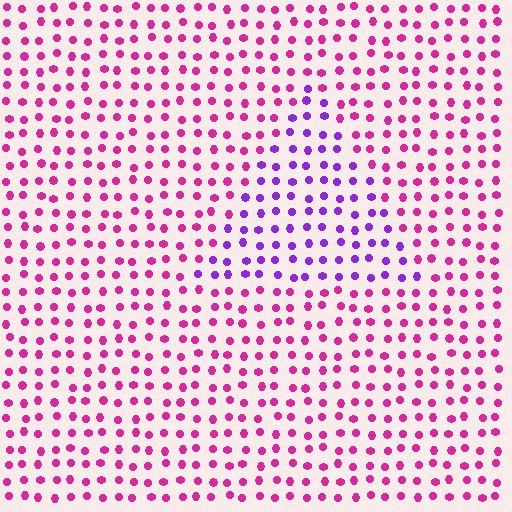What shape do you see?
I see a triangle.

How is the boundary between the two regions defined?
The boundary is defined purely by a slight shift in hue (about 44 degrees). Spacing, size, and orientation are identical on both sides.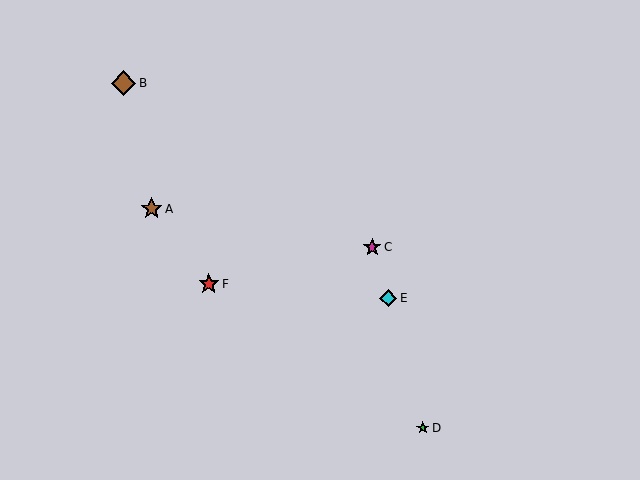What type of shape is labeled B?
Shape B is a brown diamond.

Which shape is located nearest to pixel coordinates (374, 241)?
The magenta star (labeled C) at (372, 247) is nearest to that location.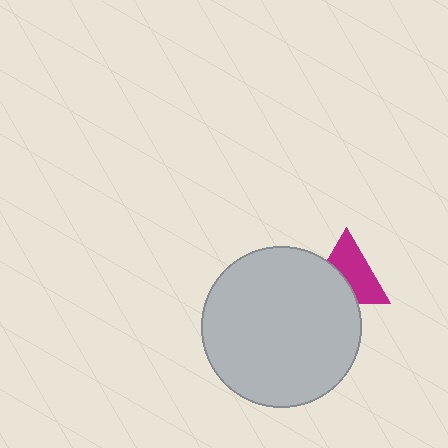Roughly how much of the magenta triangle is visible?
About half of it is visible (roughly 60%).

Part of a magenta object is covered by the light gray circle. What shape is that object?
It is a triangle.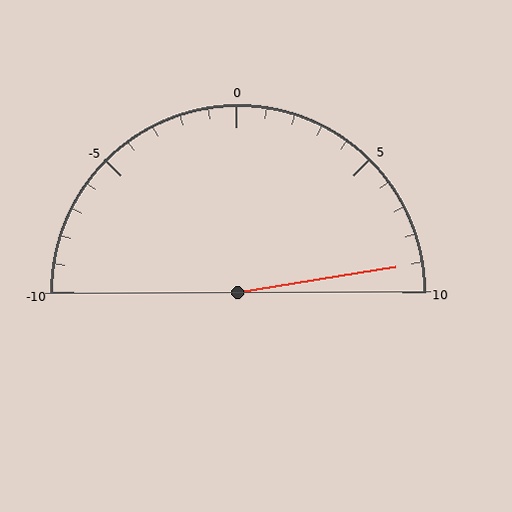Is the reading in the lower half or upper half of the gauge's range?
The reading is in the upper half of the range (-10 to 10).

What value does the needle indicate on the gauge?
The needle indicates approximately 9.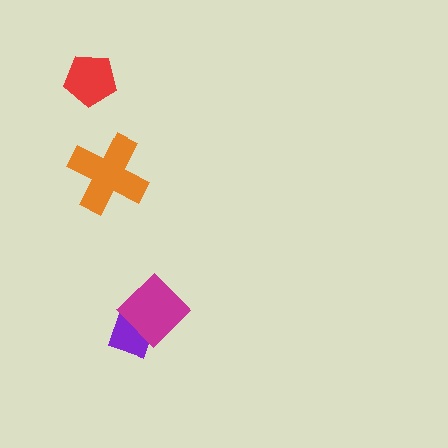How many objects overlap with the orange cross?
0 objects overlap with the orange cross.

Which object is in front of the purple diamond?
The magenta diamond is in front of the purple diamond.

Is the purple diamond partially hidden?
Yes, it is partially covered by another shape.